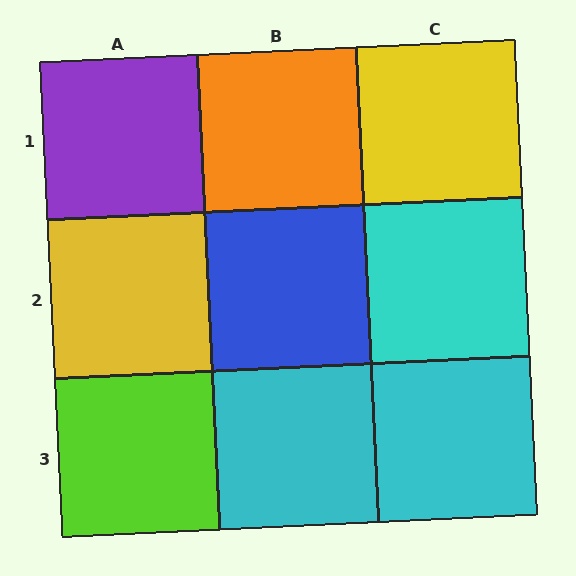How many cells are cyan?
3 cells are cyan.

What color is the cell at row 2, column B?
Blue.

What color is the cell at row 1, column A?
Purple.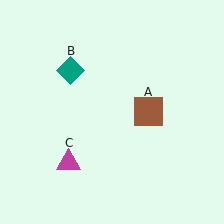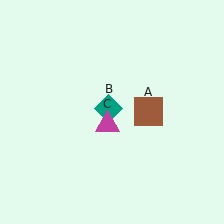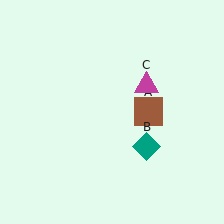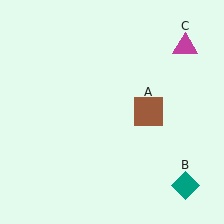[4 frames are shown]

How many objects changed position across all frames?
2 objects changed position: teal diamond (object B), magenta triangle (object C).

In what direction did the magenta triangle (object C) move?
The magenta triangle (object C) moved up and to the right.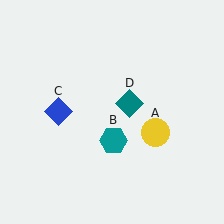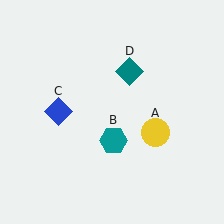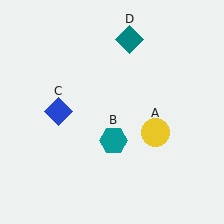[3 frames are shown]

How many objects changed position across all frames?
1 object changed position: teal diamond (object D).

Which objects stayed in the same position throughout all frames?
Yellow circle (object A) and teal hexagon (object B) and blue diamond (object C) remained stationary.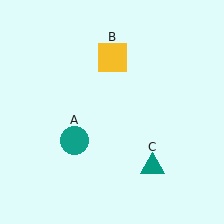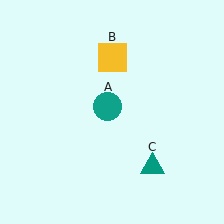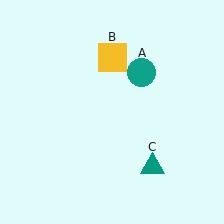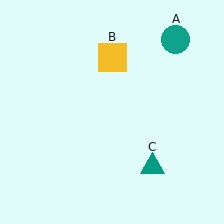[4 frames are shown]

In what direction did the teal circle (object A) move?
The teal circle (object A) moved up and to the right.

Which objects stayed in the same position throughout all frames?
Yellow square (object B) and teal triangle (object C) remained stationary.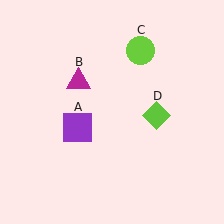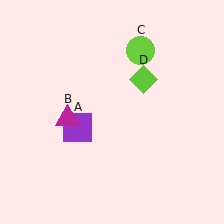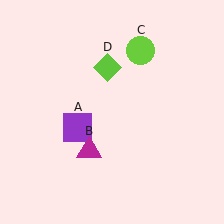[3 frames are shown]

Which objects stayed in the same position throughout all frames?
Purple square (object A) and lime circle (object C) remained stationary.